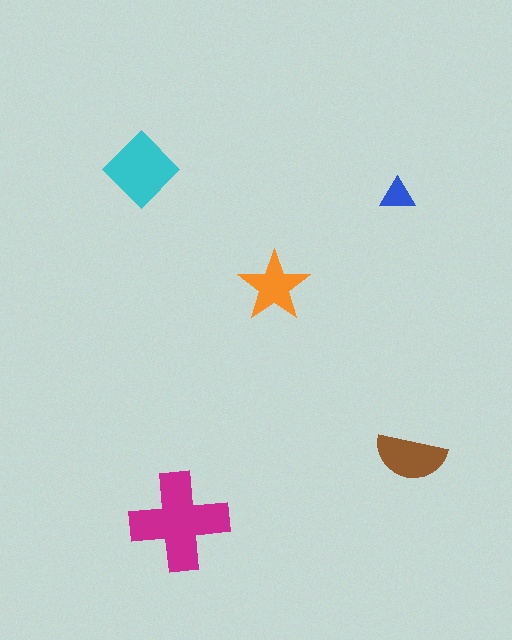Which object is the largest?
The magenta cross.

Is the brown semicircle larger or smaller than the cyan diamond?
Smaller.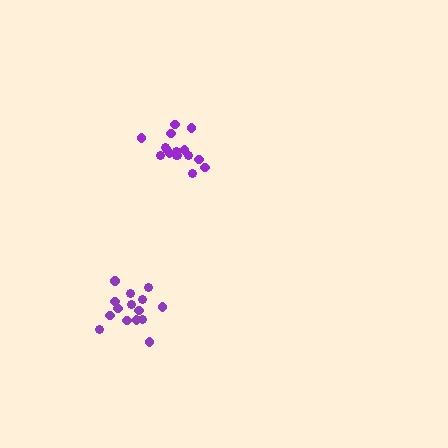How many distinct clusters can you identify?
There are 2 distinct clusters.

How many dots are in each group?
Group 1: 16 dots, Group 2: 15 dots (31 total).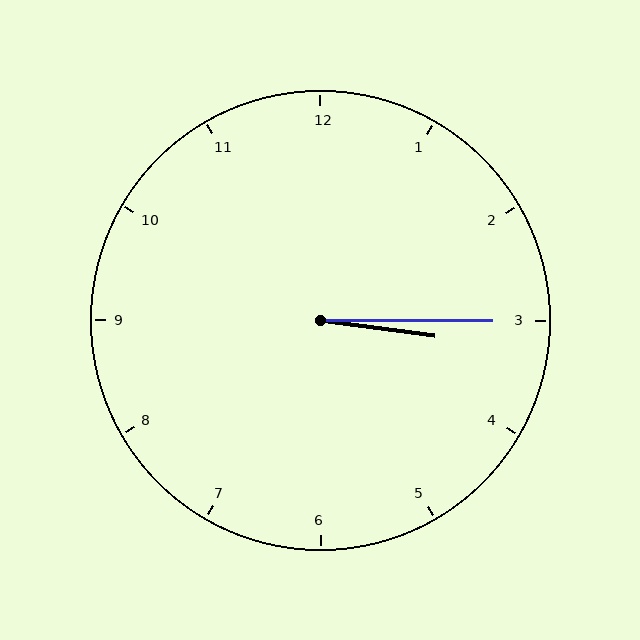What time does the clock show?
3:15.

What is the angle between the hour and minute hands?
Approximately 8 degrees.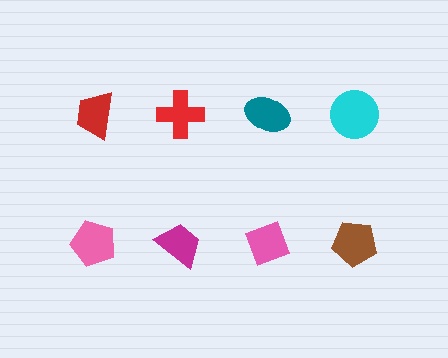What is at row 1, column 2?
A red cross.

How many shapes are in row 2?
4 shapes.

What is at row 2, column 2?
A magenta trapezoid.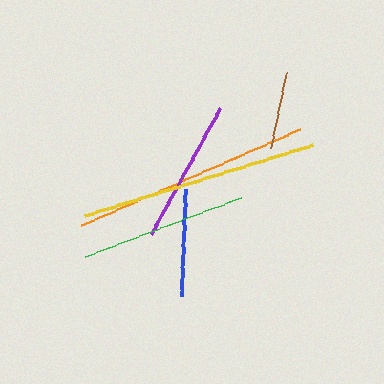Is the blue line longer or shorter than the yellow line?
The yellow line is longer than the blue line.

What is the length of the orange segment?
The orange segment is approximately 239 pixels long.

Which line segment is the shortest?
The brown line is the shortest at approximately 78 pixels.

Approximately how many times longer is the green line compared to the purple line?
The green line is approximately 1.2 times the length of the purple line.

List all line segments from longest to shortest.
From longest to shortest: orange, yellow, green, purple, blue, brown.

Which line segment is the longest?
The orange line is the longest at approximately 239 pixels.